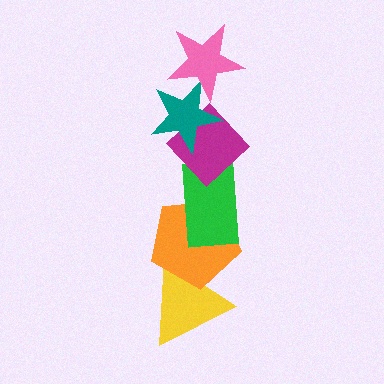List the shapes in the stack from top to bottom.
From top to bottom: the pink star, the teal star, the magenta diamond, the green rectangle, the orange pentagon, the yellow triangle.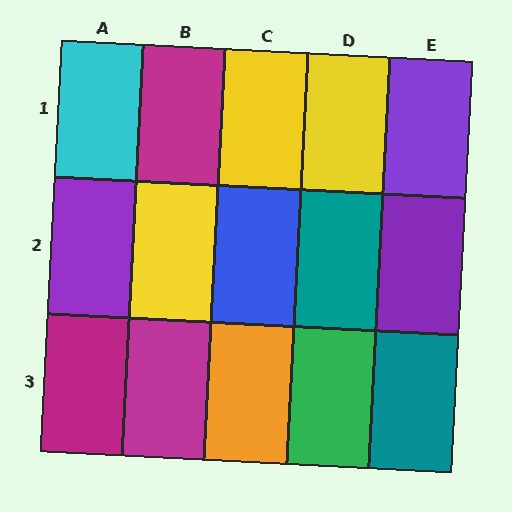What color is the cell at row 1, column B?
Magenta.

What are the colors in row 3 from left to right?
Magenta, magenta, orange, green, teal.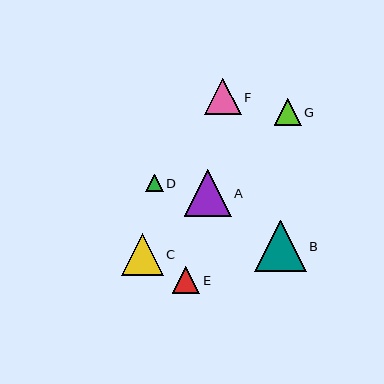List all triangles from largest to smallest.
From largest to smallest: B, A, C, F, E, G, D.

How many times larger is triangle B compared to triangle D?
Triangle B is approximately 2.9 times the size of triangle D.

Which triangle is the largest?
Triangle B is the largest with a size of approximately 52 pixels.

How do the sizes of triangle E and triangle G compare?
Triangle E and triangle G are approximately the same size.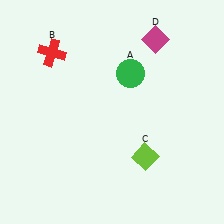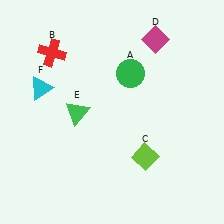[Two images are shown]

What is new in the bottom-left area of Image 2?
A green triangle (E) was added in the bottom-left area of Image 2.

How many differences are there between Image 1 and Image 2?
There are 2 differences between the two images.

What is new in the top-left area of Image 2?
A cyan triangle (F) was added in the top-left area of Image 2.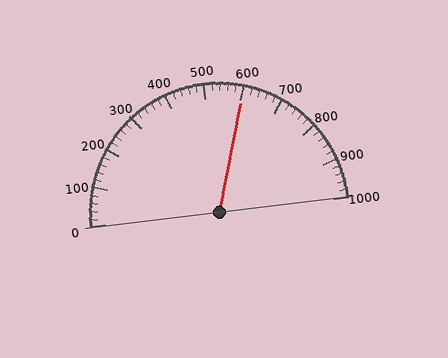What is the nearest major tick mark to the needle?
The nearest major tick mark is 600.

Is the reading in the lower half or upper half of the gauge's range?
The reading is in the upper half of the range (0 to 1000).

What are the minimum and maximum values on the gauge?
The gauge ranges from 0 to 1000.